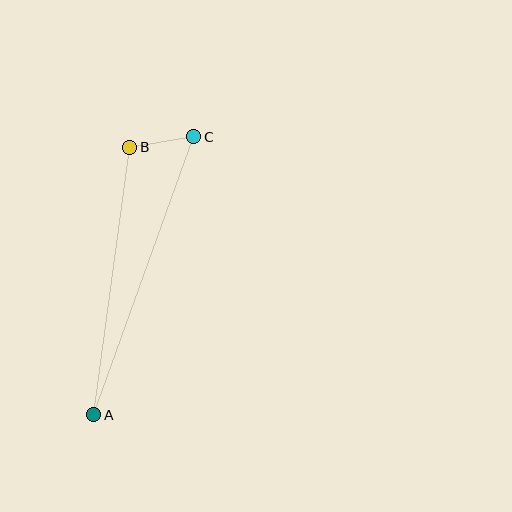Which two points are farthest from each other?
Points A and C are farthest from each other.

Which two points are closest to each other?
Points B and C are closest to each other.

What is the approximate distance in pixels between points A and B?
The distance between A and B is approximately 270 pixels.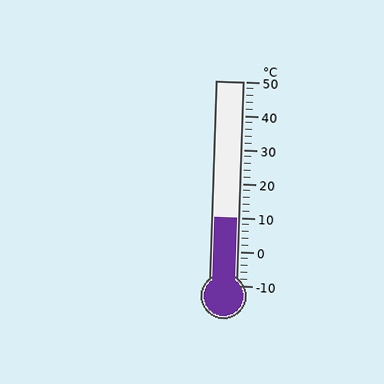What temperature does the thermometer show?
The thermometer shows approximately 10°C.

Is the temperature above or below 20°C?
The temperature is below 20°C.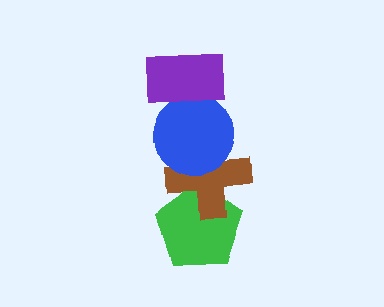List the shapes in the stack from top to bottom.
From top to bottom: the purple rectangle, the blue circle, the brown cross, the green pentagon.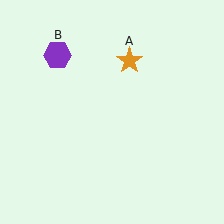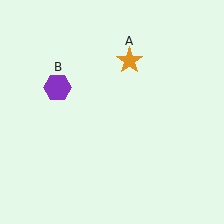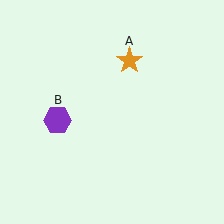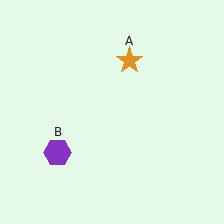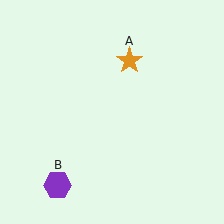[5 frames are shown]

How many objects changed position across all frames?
1 object changed position: purple hexagon (object B).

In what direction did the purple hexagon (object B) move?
The purple hexagon (object B) moved down.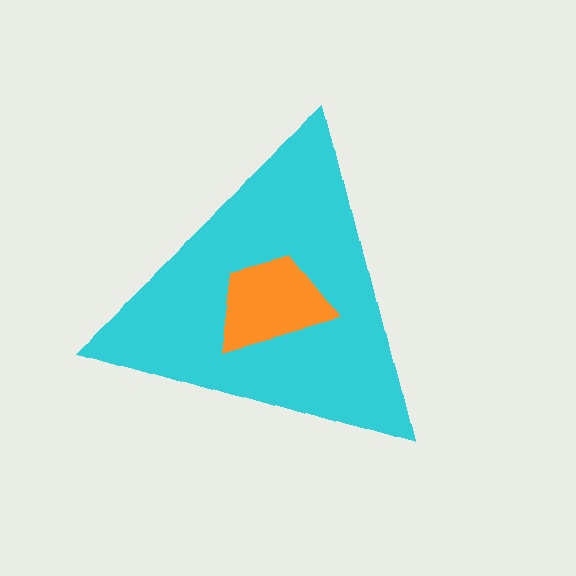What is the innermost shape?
The orange trapezoid.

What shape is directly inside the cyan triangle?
The orange trapezoid.